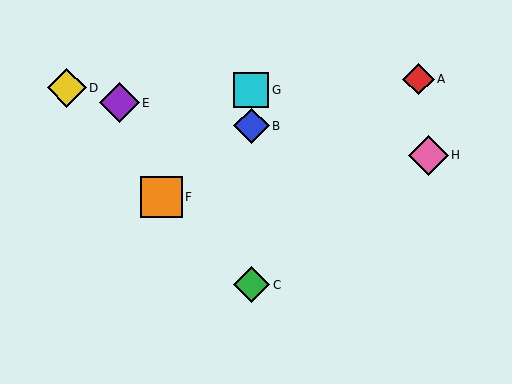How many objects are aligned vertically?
3 objects (B, C, G) are aligned vertically.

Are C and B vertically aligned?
Yes, both are at x≈251.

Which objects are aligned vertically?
Objects B, C, G are aligned vertically.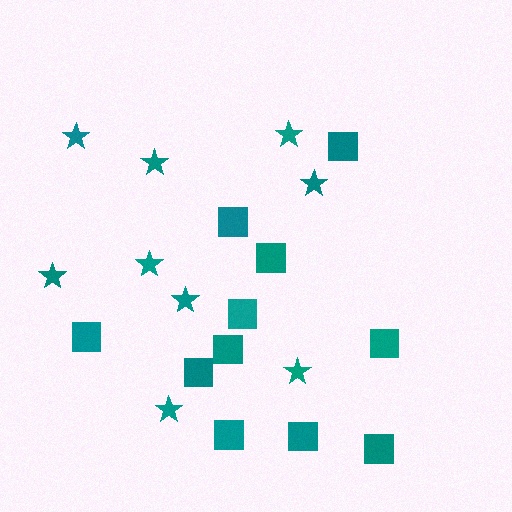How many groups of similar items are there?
There are 2 groups: one group of squares (11) and one group of stars (9).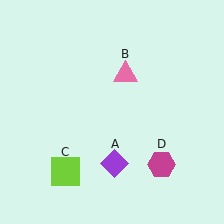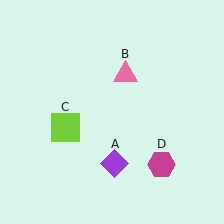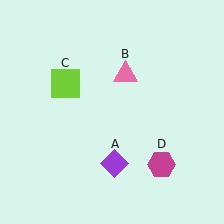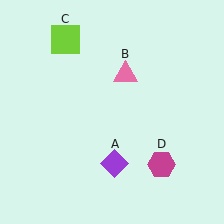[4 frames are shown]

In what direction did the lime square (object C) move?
The lime square (object C) moved up.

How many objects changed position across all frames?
1 object changed position: lime square (object C).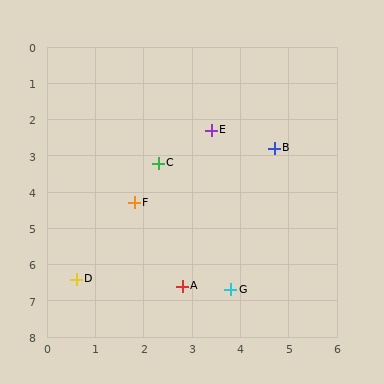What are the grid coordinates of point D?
Point D is at approximately (0.6, 6.4).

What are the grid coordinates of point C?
Point C is at approximately (2.3, 3.2).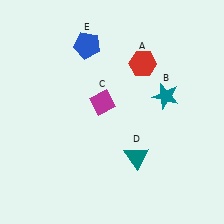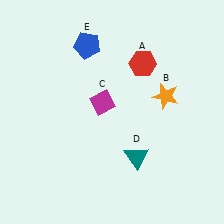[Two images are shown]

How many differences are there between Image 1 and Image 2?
There is 1 difference between the two images.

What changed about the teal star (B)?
In Image 1, B is teal. In Image 2, it changed to orange.